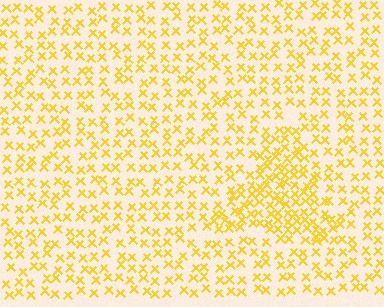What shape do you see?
I see a triangle.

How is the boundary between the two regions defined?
The boundary is defined by a change in element density (approximately 1.9x ratio). All elements are the same color, size, and shape.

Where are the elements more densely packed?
The elements are more densely packed inside the triangle boundary.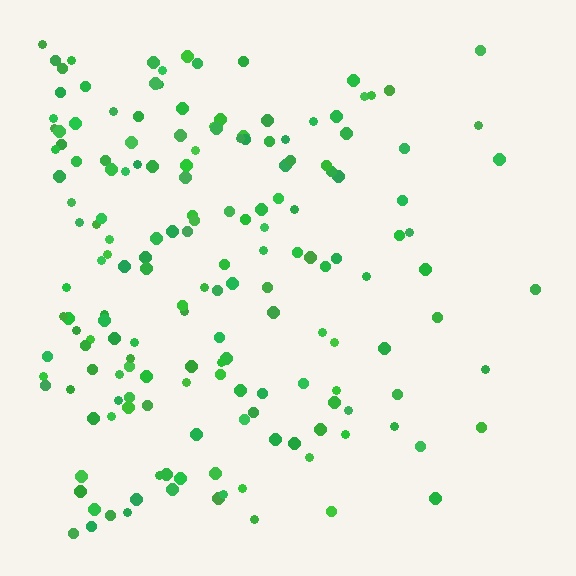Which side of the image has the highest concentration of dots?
The left.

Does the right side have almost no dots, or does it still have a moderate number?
Still a moderate number, just noticeably fewer than the left.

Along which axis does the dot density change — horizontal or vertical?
Horizontal.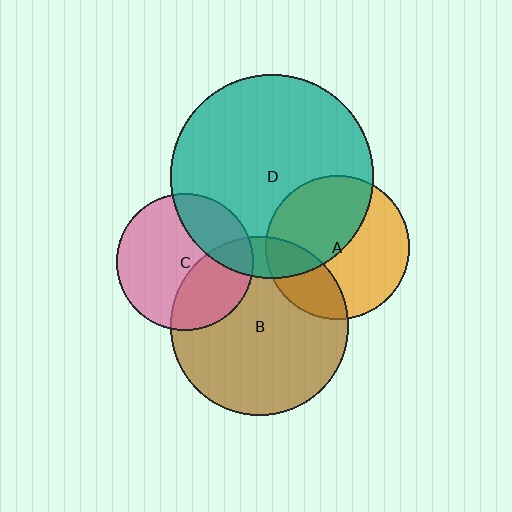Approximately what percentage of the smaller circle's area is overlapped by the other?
Approximately 35%.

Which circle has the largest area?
Circle D (teal).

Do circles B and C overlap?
Yes.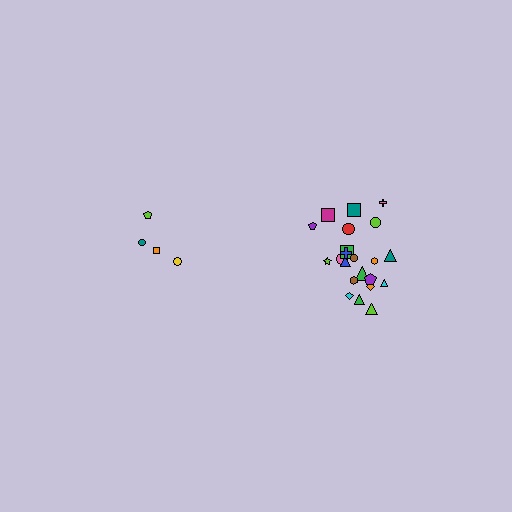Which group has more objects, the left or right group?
The right group.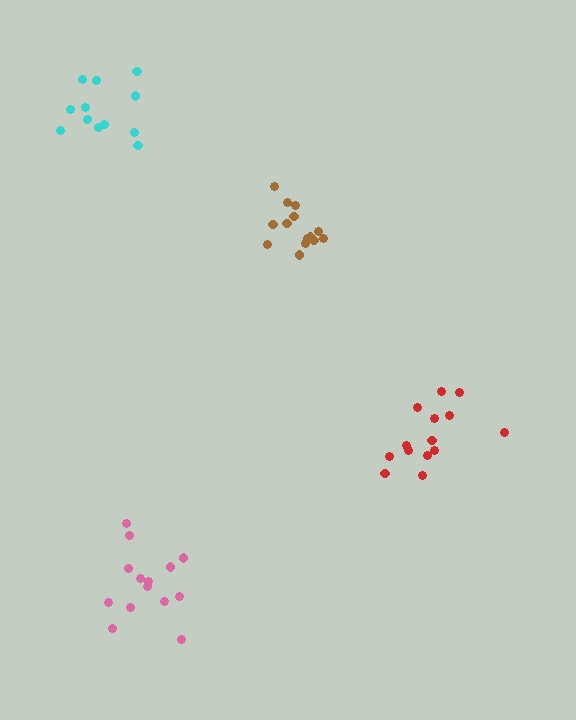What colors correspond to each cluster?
The clusters are colored: cyan, brown, red, pink.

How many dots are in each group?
Group 1: 12 dots, Group 2: 14 dots, Group 3: 14 dots, Group 4: 14 dots (54 total).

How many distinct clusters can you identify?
There are 4 distinct clusters.